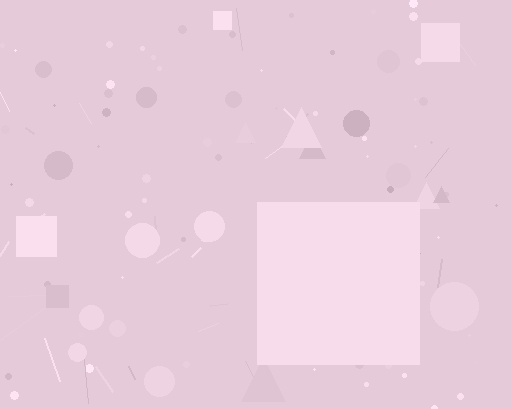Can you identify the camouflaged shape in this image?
The camouflaged shape is a square.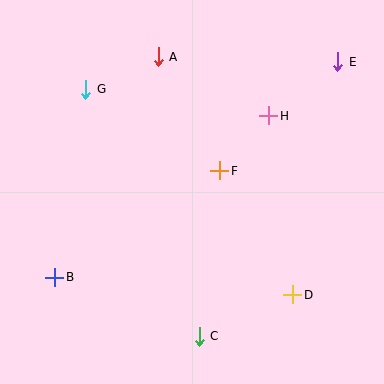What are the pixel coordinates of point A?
Point A is at (158, 57).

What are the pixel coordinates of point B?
Point B is at (55, 277).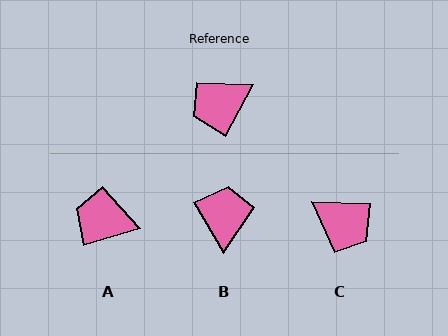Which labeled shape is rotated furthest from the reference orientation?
B, about 122 degrees away.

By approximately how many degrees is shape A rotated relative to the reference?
Approximately 46 degrees clockwise.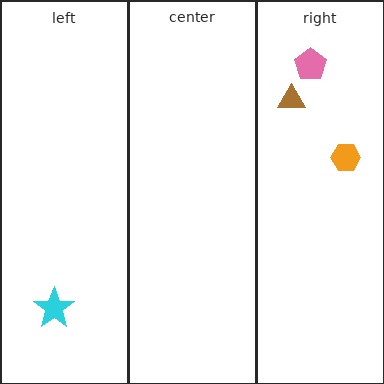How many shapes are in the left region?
1.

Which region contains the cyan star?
The left region.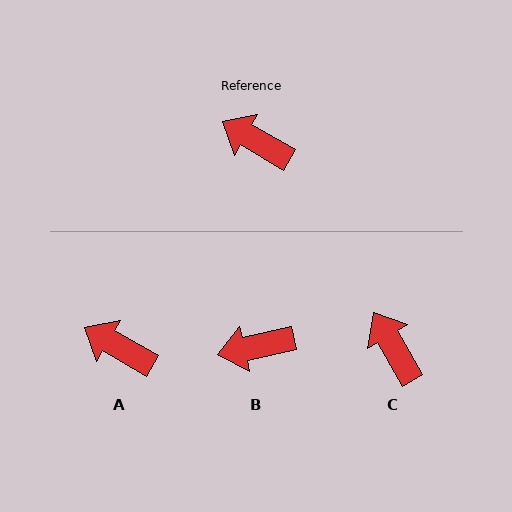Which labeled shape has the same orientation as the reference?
A.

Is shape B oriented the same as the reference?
No, it is off by about 42 degrees.